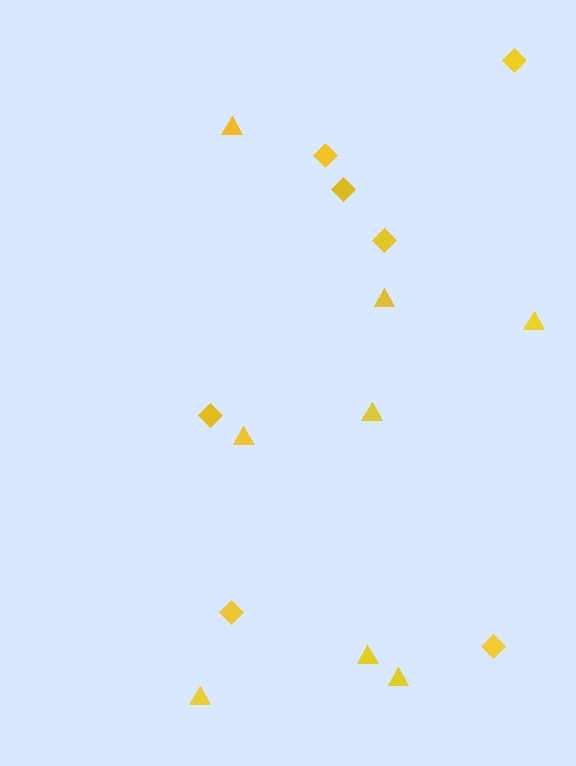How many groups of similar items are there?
There are 2 groups: one group of diamonds (7) and one group of triangles (8).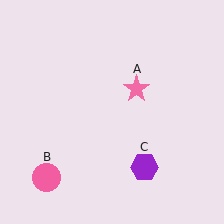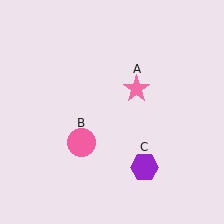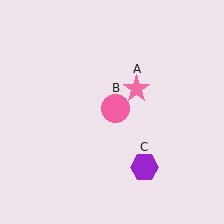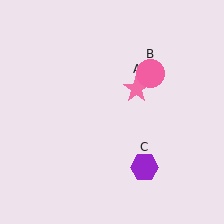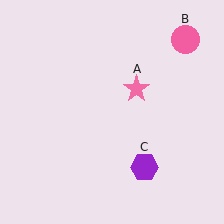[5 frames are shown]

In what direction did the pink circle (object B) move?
The pink circle (object B) moved up and to the right.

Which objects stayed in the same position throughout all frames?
Pink star (object A) and purple hexagon (object C) remained stationary.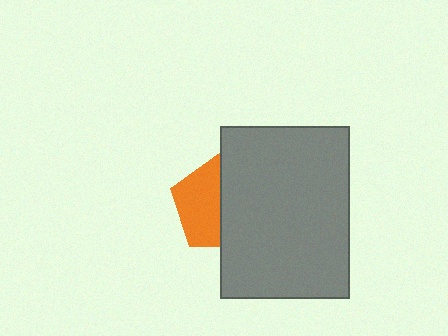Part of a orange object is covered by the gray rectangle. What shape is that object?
It is a pentagon.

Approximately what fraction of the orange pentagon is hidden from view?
Roughly 51% of the orange pentagon is hidden behind the gray rectangle.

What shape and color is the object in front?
The object in front is a gray rectangle.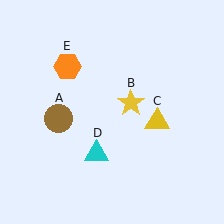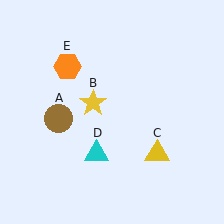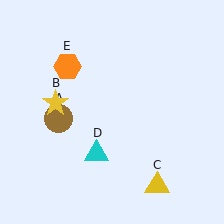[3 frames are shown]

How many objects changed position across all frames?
2 objects changed position: yellow star (object B), yellow triangle (object C).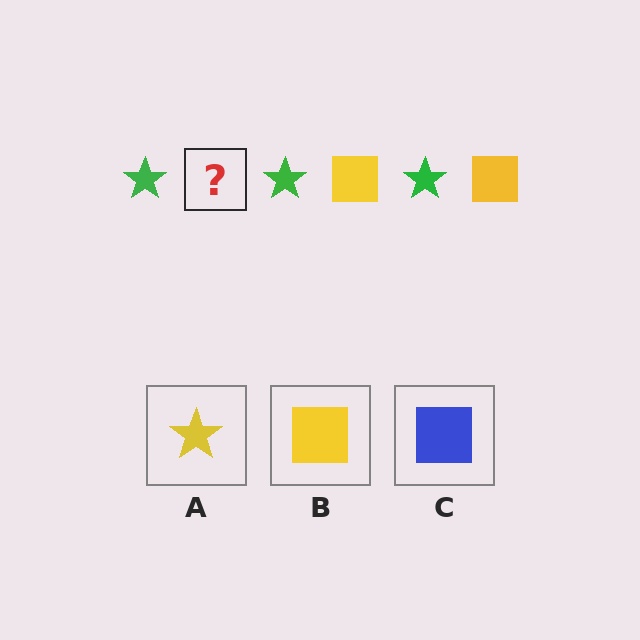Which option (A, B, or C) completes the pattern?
B.